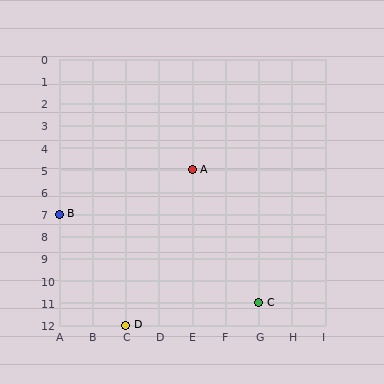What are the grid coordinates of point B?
Point B is at grid coordinates (A, 7).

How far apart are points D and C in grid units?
Points D and C are 4 columns and 1 row apart (about 4.1 grid units diagonally).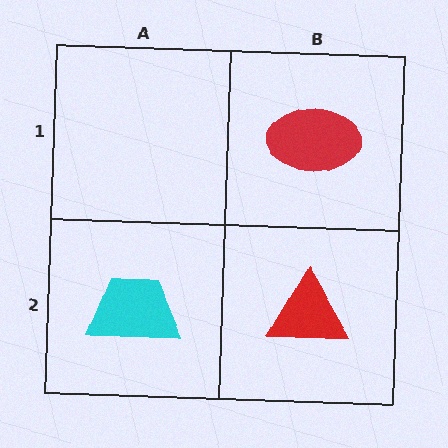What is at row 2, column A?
A cyan trapezoid.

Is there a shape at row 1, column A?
No, that cell is empty.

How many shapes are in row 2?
2 shapes.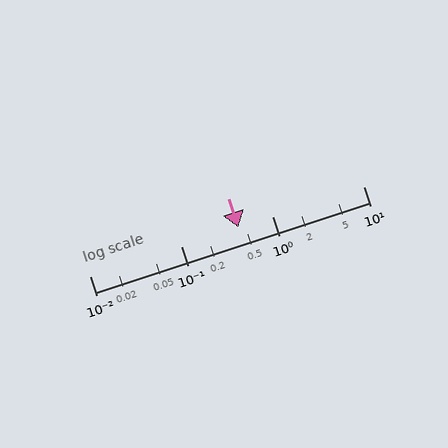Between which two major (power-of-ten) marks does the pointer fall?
The pointer is between 0.1 and 1.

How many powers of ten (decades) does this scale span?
The scale spans 3 decades, from 0.01 to 10.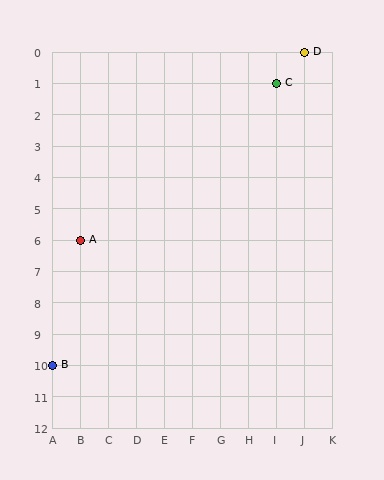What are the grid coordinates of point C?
Point C is at grid coordinates (I, 1).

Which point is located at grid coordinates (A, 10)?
Point B is at (A, 10).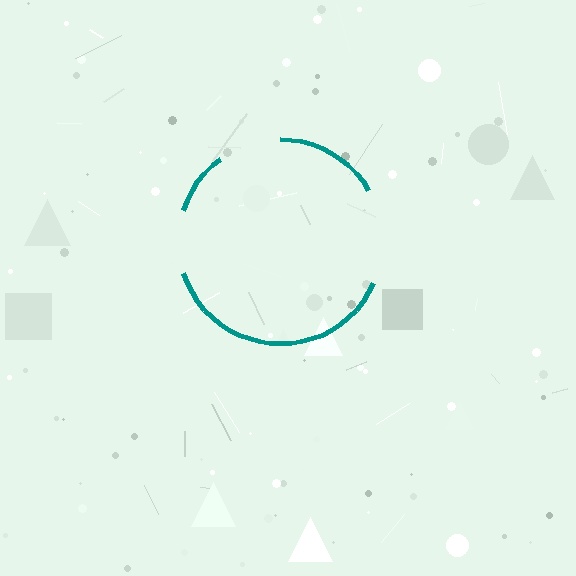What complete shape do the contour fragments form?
The contour fragments form a circle.